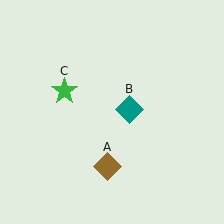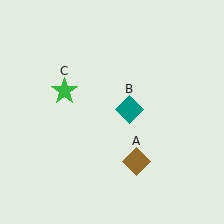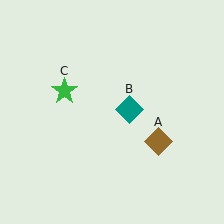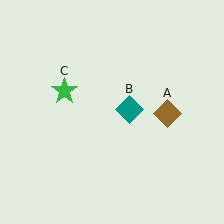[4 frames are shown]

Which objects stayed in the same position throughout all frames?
Teal diamond (object B) and green star (object C) remained stationary.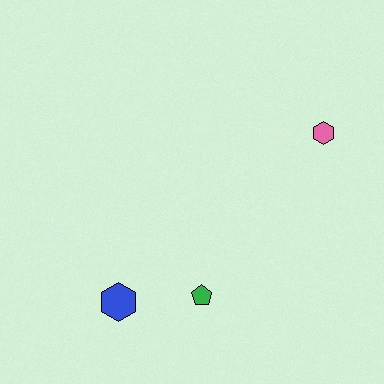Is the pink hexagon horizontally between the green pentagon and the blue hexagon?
No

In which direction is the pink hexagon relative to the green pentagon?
The pink hexagon is above the green pentagon.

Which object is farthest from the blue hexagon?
The pink hexagon is farthest from the blue hexagon.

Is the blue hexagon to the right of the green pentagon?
No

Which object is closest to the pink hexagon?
The green pentagon is closest to the pink hexagon.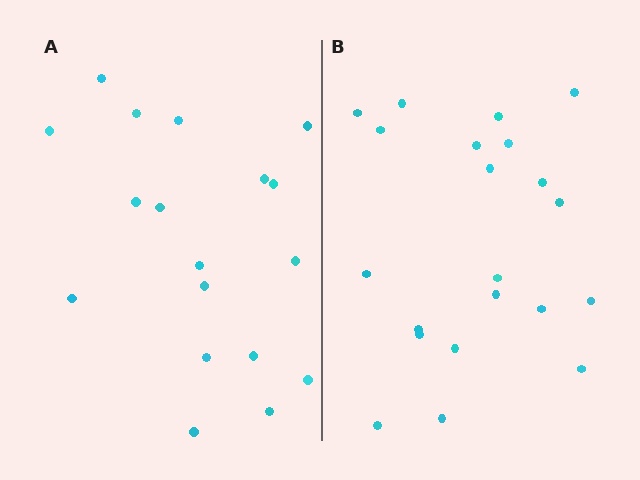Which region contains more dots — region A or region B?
Region B (the right region) has more dots.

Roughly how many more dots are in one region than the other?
Region B has just a few more — roughly 2 or 3 more dots than region A.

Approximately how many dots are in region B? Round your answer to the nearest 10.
About 20 dots. (The exact count is 21, which rounds to 20.)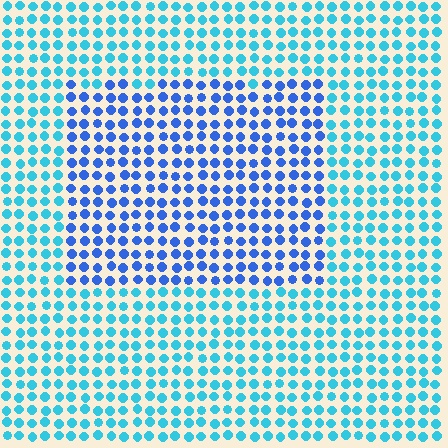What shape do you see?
I see a rectangle.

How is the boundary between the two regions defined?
The boundary is defined purely by a slight shift in hue (about 34 degrees). Spacing, size, and orientation are identical on both sides.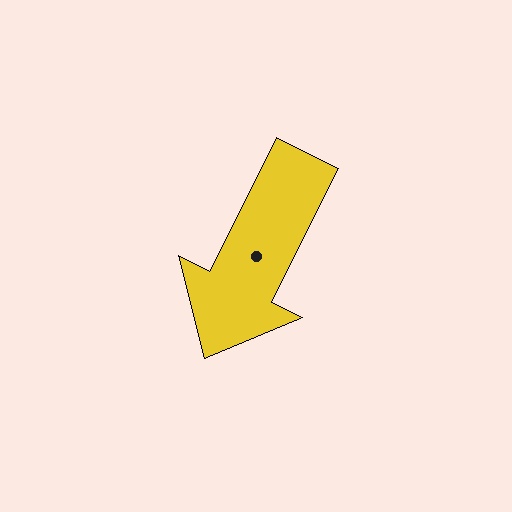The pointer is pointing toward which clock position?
Roughly 7 o'clock.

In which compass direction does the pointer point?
Southwest.